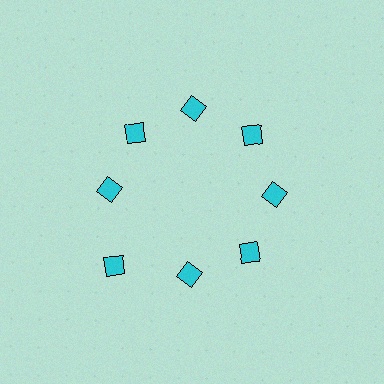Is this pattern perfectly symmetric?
No. The 8 cyan diamonds are arranged in a ring, but one element near the 8 o'clock position is pushed outward from the center, breaking the 8-fold rotational symmetry.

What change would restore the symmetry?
The symmetry would be restored by moving it inward, back onto the ring so that all 8 diamonds sit at equal angles and equal distance from the center.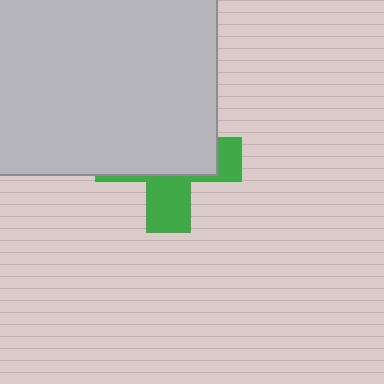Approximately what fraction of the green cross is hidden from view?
Roughly 63% of the green cross is hidden behind the light gray square.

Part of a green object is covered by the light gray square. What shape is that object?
It is a cross.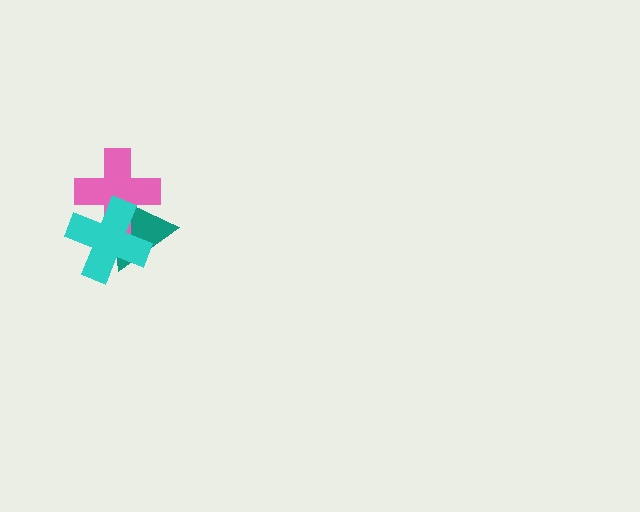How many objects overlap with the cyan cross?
2 objects overlap with the cyan cross.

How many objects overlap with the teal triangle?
2 objects overlap with the teal triangle.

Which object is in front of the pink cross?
The cyan cross is in front of the pink cross.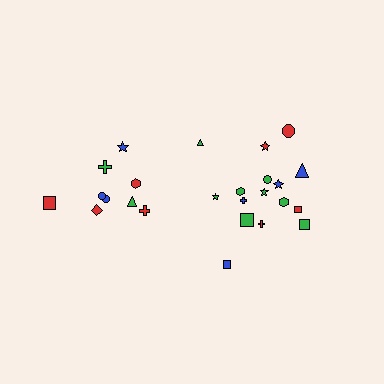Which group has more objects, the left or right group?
The right group.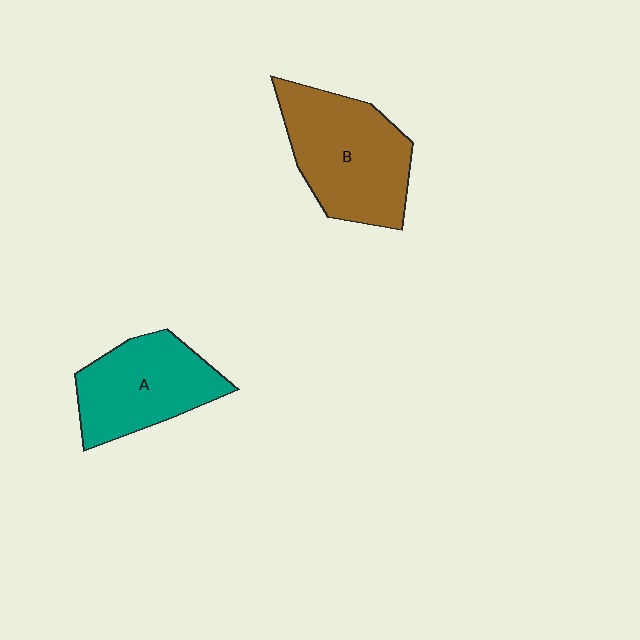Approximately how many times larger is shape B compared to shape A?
Approximately 1.2 times.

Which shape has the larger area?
Shape B (brown).